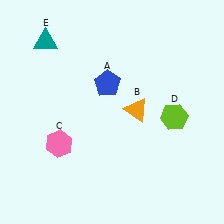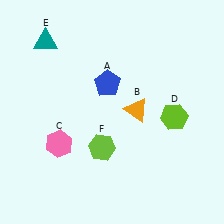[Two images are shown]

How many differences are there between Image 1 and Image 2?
There is 1 difference between the two images.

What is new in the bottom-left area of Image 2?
A lime hexagon (F) was added in the bottom-left area of Image 2.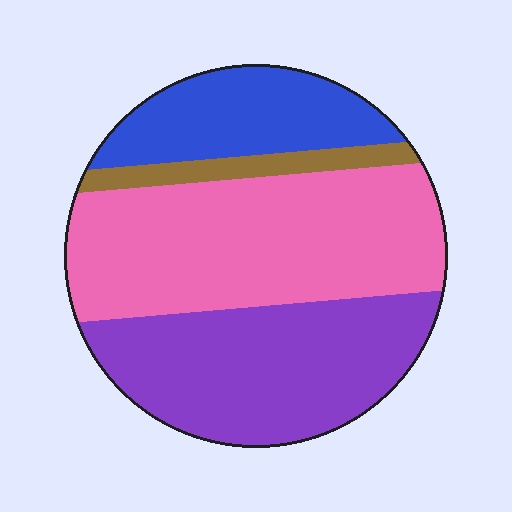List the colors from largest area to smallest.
From largest to smallest: pink, purple, blue, brown.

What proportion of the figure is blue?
Blue takes up between a sixth and a third of the figure.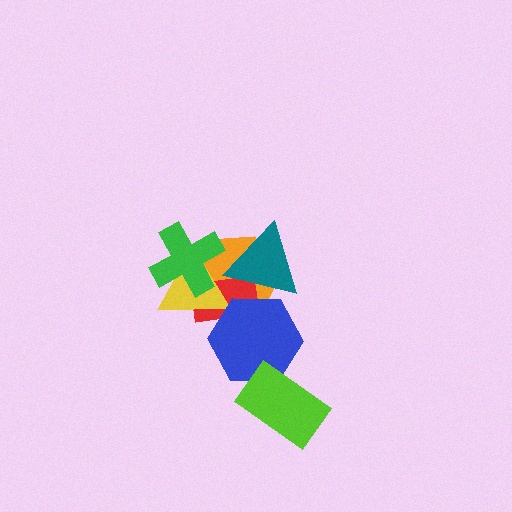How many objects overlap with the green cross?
3 objects overlap with the green cross.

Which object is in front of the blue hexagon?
The lime rectangle is in front of the blue hexagon.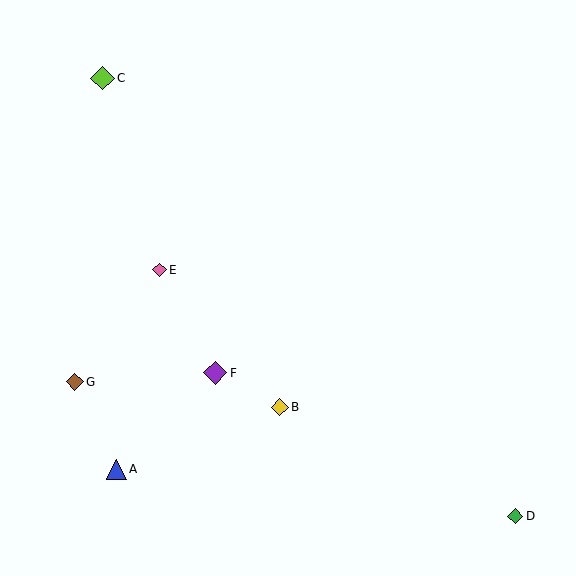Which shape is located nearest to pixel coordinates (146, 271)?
The pink diamond (labeled E) at (159, 270) is nearest to that location.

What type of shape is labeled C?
Shape C is a lime diamond.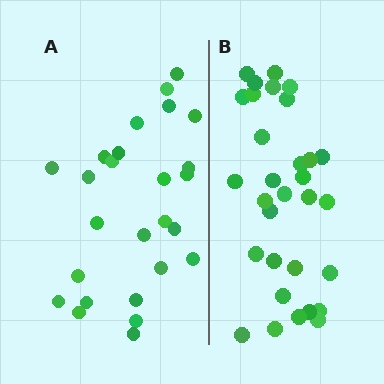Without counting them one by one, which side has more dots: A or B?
Region B (the right region) has more dots.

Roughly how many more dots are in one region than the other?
Region B has about 5 more dots than region A.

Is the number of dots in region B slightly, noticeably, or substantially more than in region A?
Region B has only slightly more — the two regions are fairly close. The ratio is roughly 1.2 to 1.